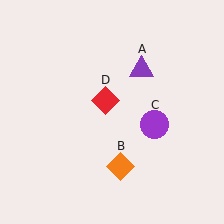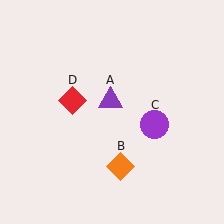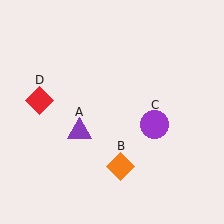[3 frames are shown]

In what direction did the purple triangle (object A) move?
The purple triangle (object A) moved down and to the left.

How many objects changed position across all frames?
2 objects changed position: purple triangle (object A), red diamond (object D).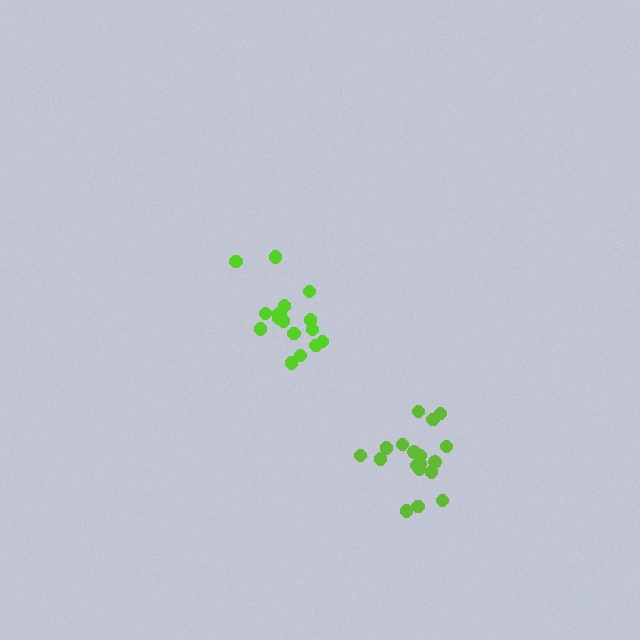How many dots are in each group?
Group 1: 18 dots, Group 2: 17 dots (35 total).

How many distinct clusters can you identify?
There are 2 distinct clusters.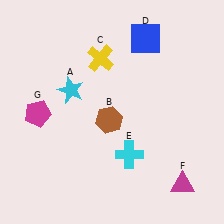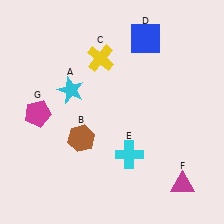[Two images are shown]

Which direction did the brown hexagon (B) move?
The brown hexagon (B) moved left.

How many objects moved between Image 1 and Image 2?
1 object moved between the two images.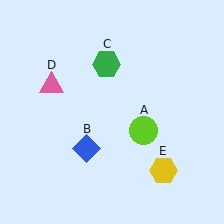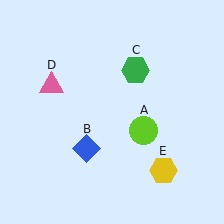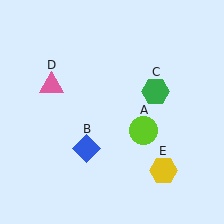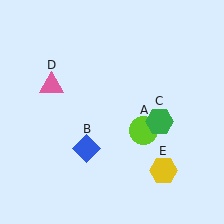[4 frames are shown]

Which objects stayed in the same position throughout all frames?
Lime circle (object A) and blue diamond (object B) and pink triangle (object D) and yellow hexagon (object E) remained stationary.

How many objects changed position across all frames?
1 object changed position: green hexagon (object C).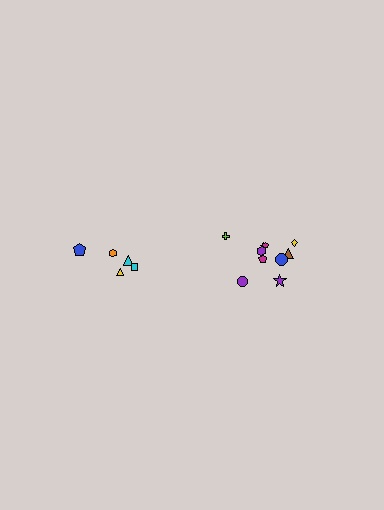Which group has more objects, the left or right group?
The right group.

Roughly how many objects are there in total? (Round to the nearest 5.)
Roughly 15 objects in total.